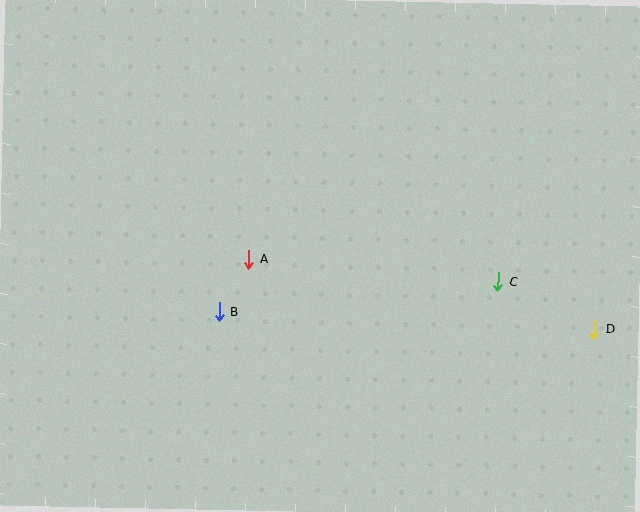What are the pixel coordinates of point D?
Point D is at (594, 329).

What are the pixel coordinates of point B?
Point B is at (219, 312).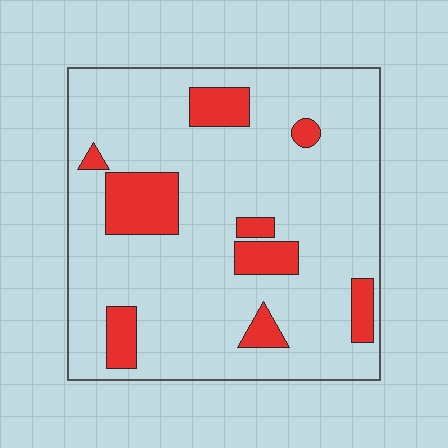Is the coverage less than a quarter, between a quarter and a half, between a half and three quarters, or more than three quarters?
Less than a quarter.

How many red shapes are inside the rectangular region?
9.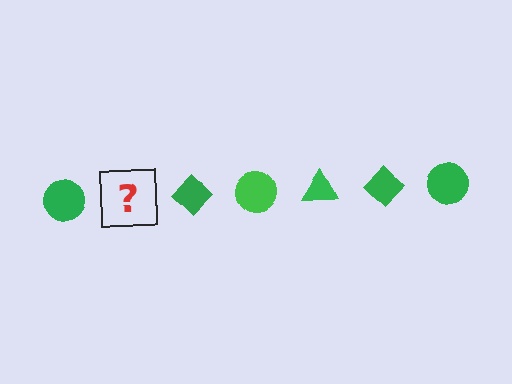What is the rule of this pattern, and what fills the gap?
The rule is that the pattern cycles through circle, triangle, diamond shapes in green. The gap should be filled with a green triangle.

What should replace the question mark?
The question mark should be replaced with a green triangle.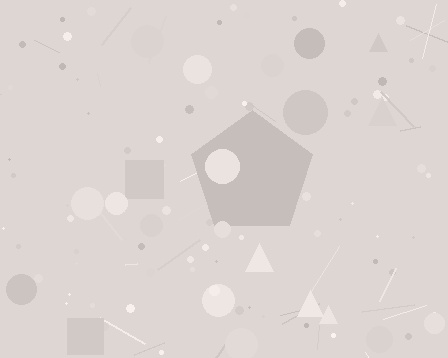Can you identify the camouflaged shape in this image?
The camouflaged shape is a pentagon.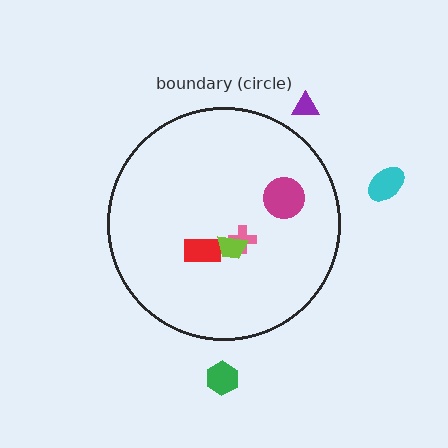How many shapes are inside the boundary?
4 inside, 3 outside.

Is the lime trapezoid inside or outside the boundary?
Inside.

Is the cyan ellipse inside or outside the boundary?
Outside.